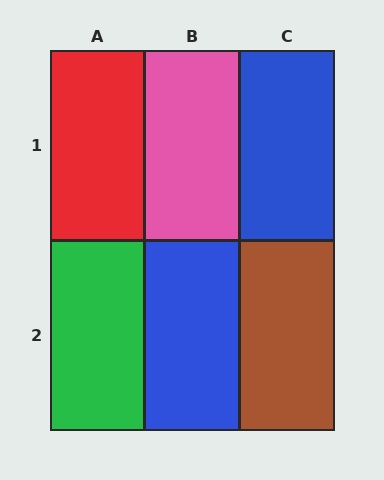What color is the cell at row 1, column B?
Pink.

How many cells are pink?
1 cell is pink.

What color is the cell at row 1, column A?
Red.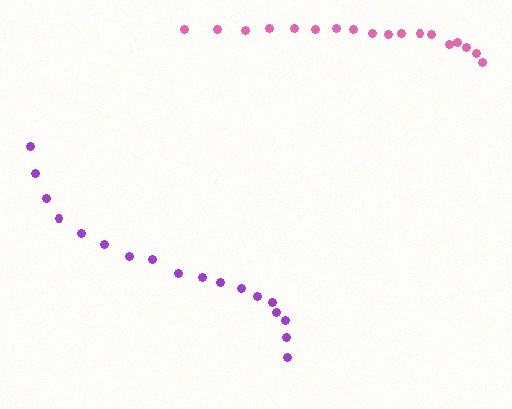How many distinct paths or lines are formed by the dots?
There are 2 distinct paths.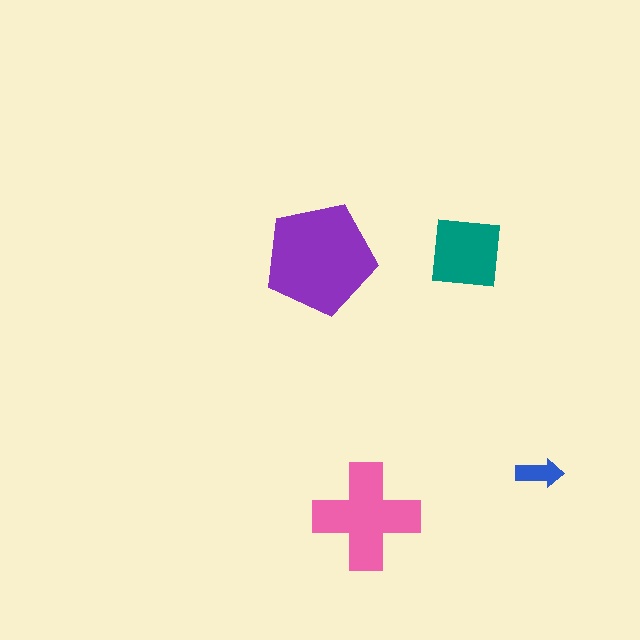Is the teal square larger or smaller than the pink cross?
Smaller.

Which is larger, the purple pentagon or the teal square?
The purple pentagon.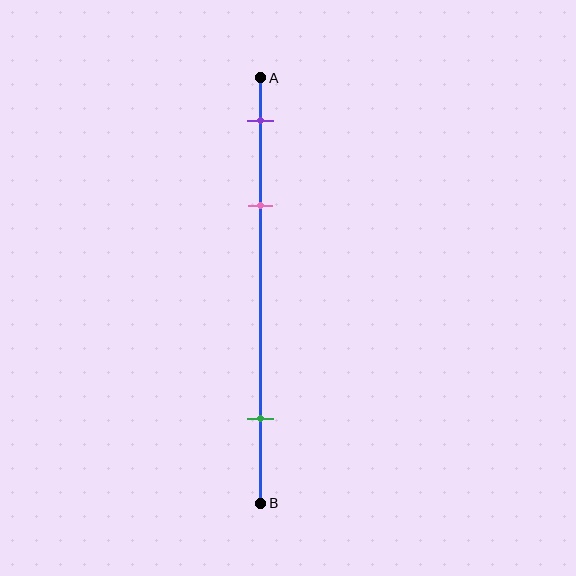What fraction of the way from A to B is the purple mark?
The purple mark is approximately 10% (0.1) of the way from A to B.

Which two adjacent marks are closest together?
The purple and pink marks are the closest adjacent pair.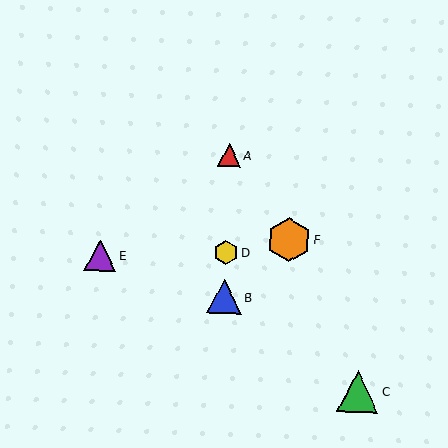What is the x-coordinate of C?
Object C is at x≈358.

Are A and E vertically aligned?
No, A is at x≈229 and E is at x≈100.